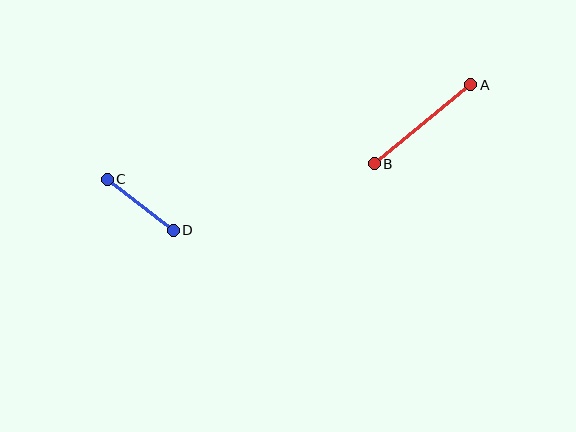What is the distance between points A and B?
The distance is approximately 125 pixels.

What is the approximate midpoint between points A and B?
The midpoint is at approximately (422, 124) pixels.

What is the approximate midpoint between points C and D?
The midpoint is at approximately (140, 205) pixels.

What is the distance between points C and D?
The distance is approximately 83 pixels.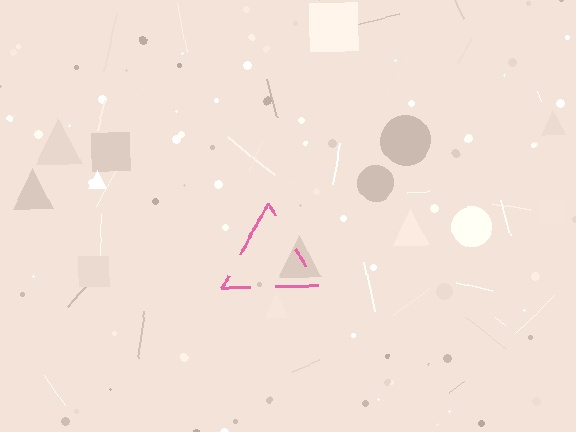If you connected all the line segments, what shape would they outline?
They would outline a triangle.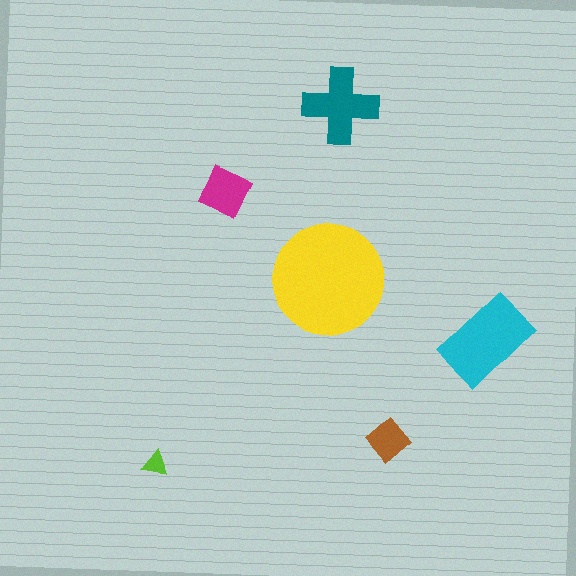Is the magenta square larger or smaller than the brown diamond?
Larger.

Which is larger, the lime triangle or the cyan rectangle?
The cyan rectangle.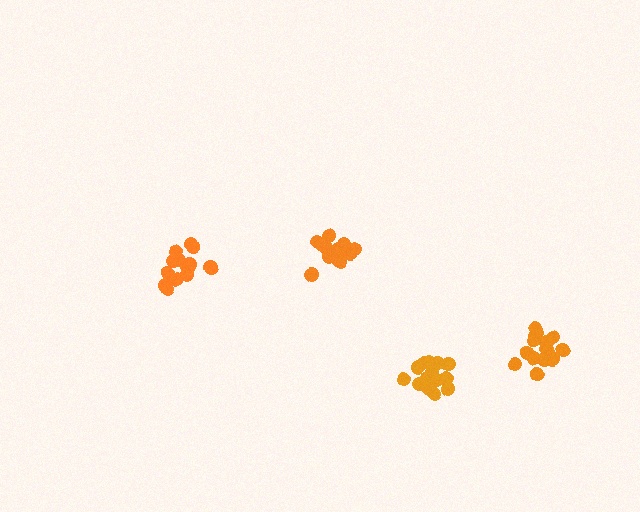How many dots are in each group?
Group 1: 16 dots, Group 2: 18 dots, Group 3: 14 dots, Group 4: 14 dots (62 total).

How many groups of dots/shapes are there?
There are 4 groups.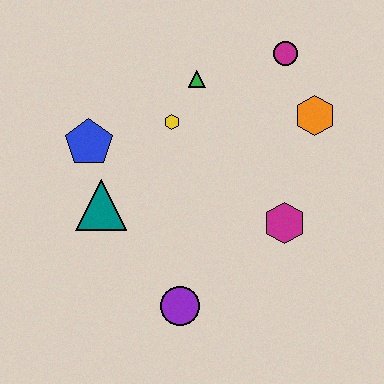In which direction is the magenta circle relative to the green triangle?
The magenta circle is to the right of the green triangle.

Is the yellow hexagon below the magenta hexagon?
No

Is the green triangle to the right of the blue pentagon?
Yes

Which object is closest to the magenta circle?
The orange hexagon is closest to the magenta circle.